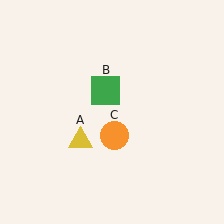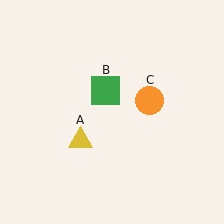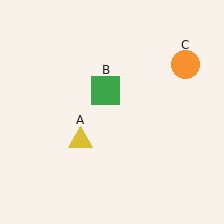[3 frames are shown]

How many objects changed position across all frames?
1 object changed position: orange circle (object C).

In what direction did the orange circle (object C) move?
The orange circle (object C) moved up and to the right.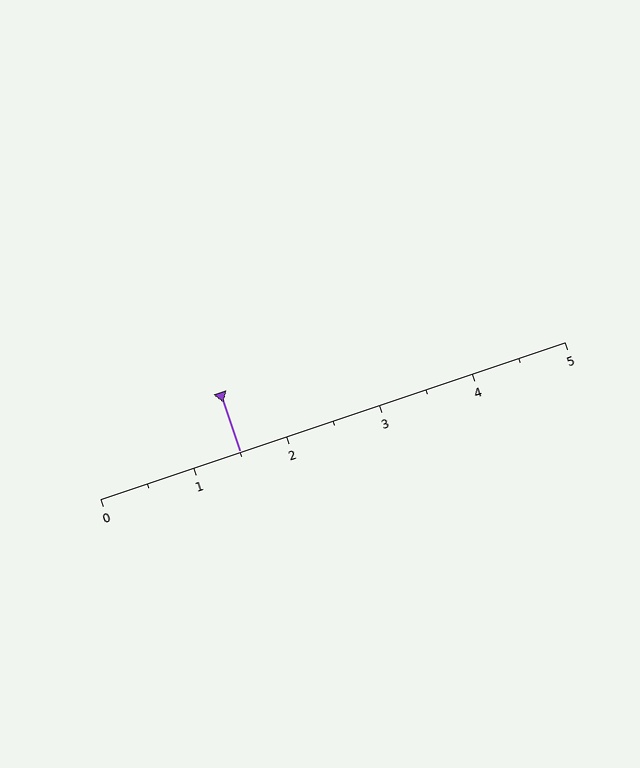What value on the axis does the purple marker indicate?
The marker indicates approximately 1.5.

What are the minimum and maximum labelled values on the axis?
The axis runs from 0 to 5.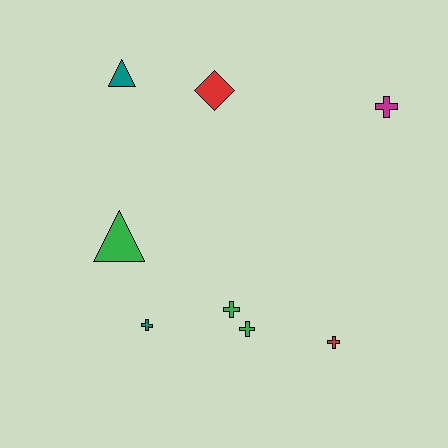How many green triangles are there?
There is 1 green triangle.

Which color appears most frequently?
Green, with 3 objects.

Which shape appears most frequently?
Cross, with 5 objects.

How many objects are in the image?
There are 8 objects.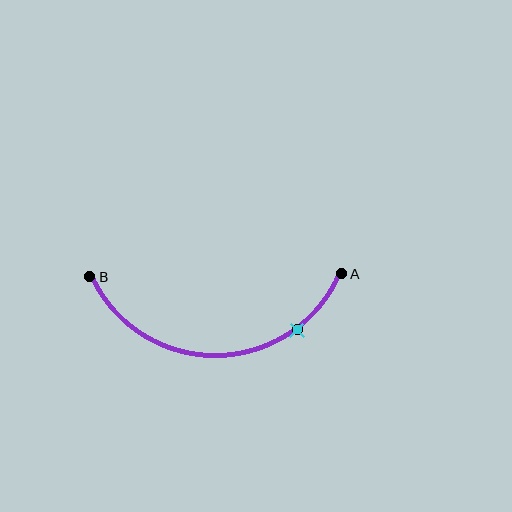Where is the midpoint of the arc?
The arc midpoint is the point on the curve farthest from the straight line joining A and B. It sits below that line.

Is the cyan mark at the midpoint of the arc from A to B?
No. The cyan mark lies on the arc but is closer to endpoint A. The arc midpoint would be at the point on the curve equidistant along the arc from both A and B.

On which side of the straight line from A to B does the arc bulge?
The arc bulges below the straight line connecting A and B.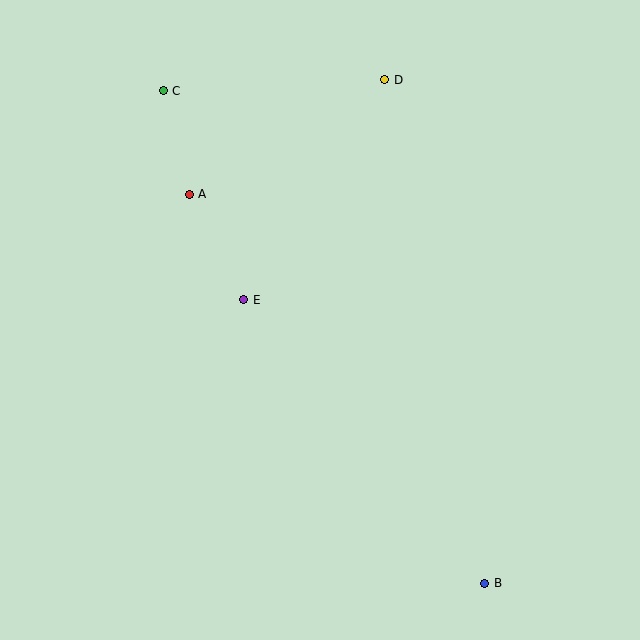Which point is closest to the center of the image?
Point E at (244, 300) is closest to the center.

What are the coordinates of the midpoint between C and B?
The midpoint between C and B is at (324, 337).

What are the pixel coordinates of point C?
Point C is at (163, 91).